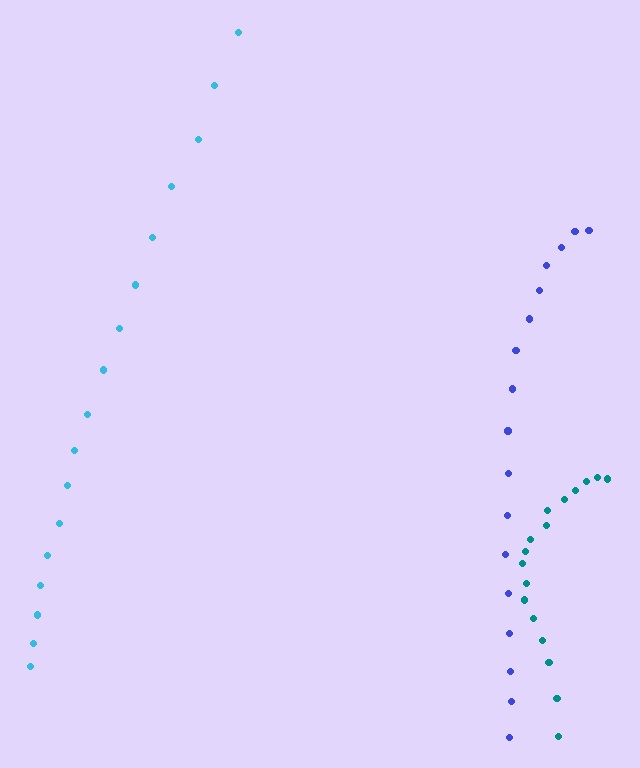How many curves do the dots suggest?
There are 3 distinct paths.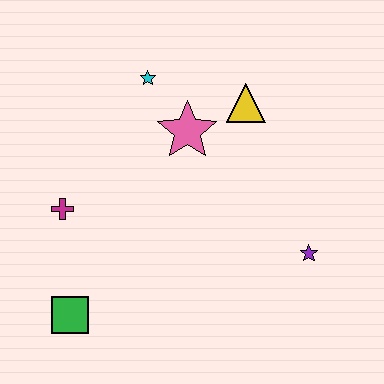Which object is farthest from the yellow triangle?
The green square is farthest from the yellow triangle.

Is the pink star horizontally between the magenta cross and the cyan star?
No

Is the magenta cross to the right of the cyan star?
No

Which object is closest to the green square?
The magenta cross is closest to the green square.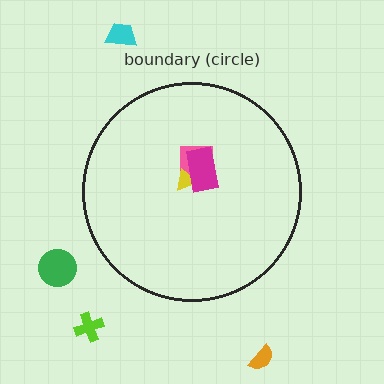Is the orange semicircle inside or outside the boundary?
Outside.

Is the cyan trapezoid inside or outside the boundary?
Outside.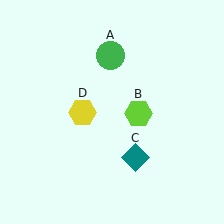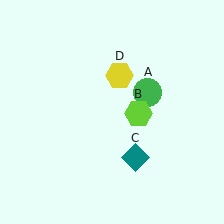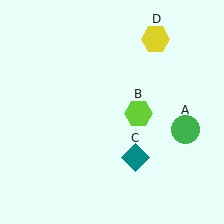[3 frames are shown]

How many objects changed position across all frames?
2 objects changed position: green circle (object A), yellow hexagon (object D).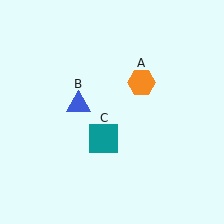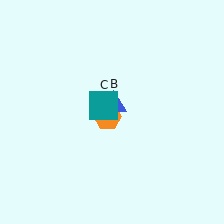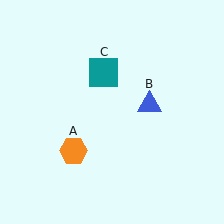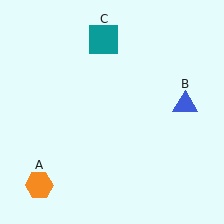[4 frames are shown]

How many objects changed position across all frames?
3 objects changed position: orange hexagon (object A), blue triangle (object B), teal square (object C).